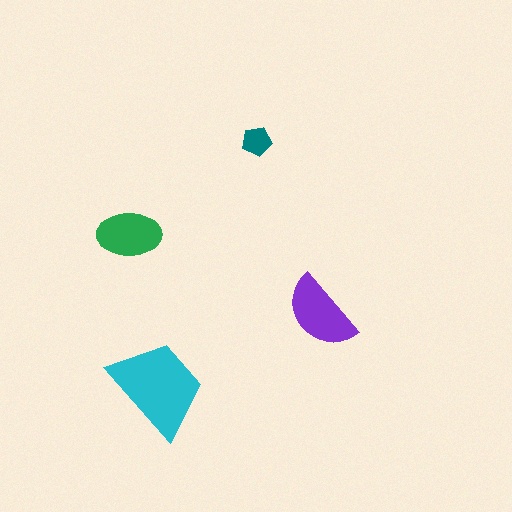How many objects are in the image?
There are 4 objects in the image.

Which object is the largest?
The cyan trapezoid.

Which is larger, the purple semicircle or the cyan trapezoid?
The cyan trapezoid.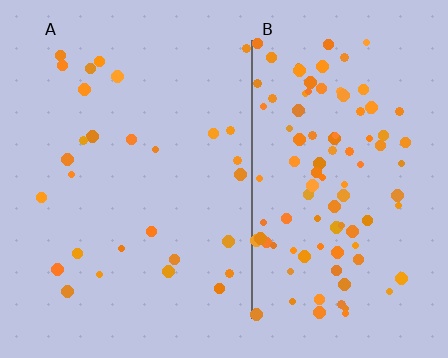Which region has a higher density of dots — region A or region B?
B (the right).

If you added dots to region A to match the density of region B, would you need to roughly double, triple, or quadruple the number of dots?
Approximately quadruple.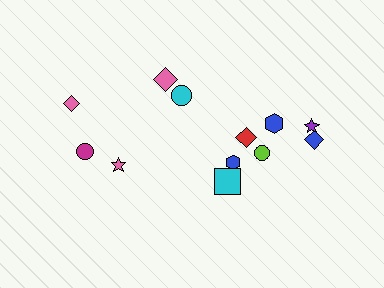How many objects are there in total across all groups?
There are 12 objects.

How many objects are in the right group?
There are 7 objects.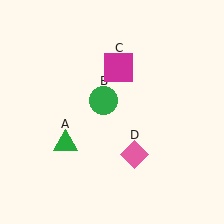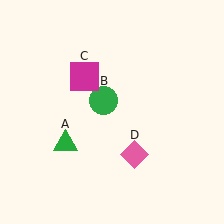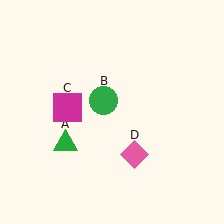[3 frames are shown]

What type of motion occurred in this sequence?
The magenta square (object C) rotated counterclockwise around the center of the scene.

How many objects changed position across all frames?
1 object changed position: magenta square (object C).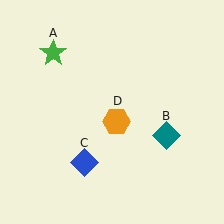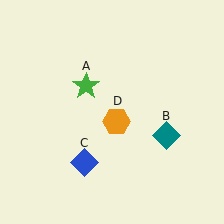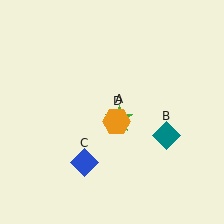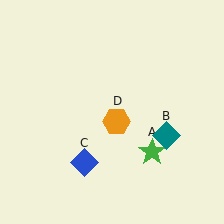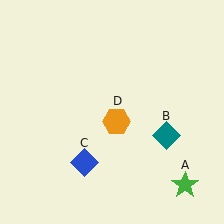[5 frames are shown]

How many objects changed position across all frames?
1 object changed position: green star (object A).